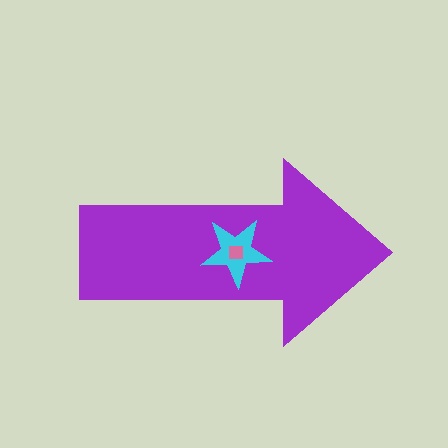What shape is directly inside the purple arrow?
The cyan star.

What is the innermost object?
The pink square.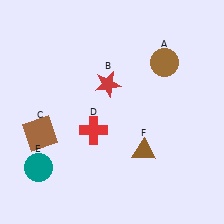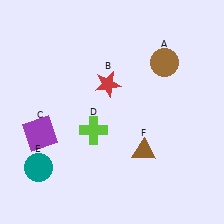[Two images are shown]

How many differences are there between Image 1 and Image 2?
There are 2 differences between the two images.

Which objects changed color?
C changed from brown to purple. D changed from red to lime.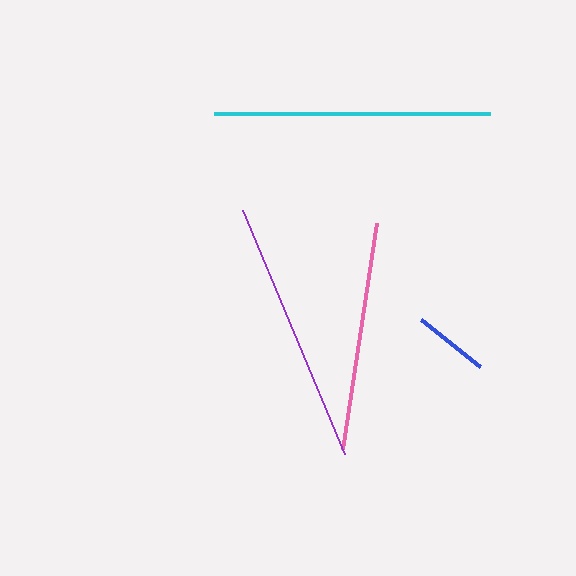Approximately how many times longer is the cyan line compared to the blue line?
The cyan line is approximately 3.7 times the length of the blue line.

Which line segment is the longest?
The cyan line is the longest at approximately 276 pixels.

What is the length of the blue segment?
The blue segment is approximately 75 pixels long.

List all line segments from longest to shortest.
From longest to shortest: cyan, purple, pink, blue.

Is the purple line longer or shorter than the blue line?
The purple line is longer than the blue line.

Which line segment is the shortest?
The blue line is the shortest at approximately 75 pixels.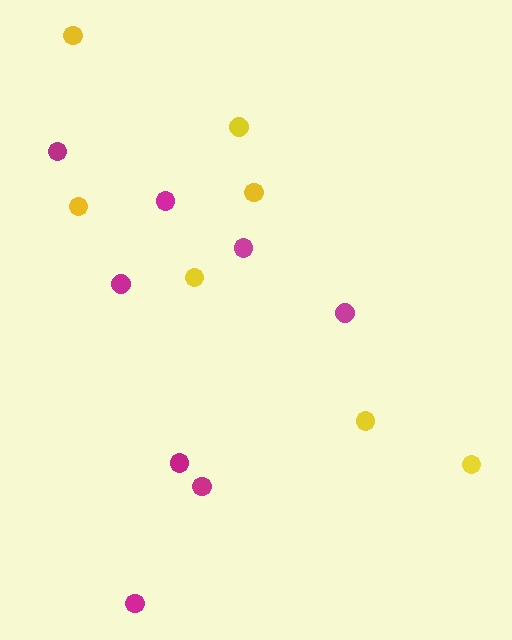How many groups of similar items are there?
There are 2 groups: one group of magenta circles (8) and one group of yellow circles (7).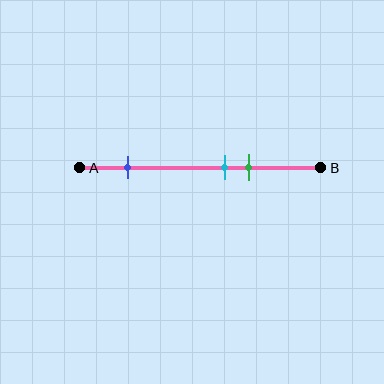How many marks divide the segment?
There are 3 marks dividing the segment.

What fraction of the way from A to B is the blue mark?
The blue mark is approximately 20% (0.2) of the way from A to B.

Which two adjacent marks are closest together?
The cyan and green marks are the closest adjacent pair.